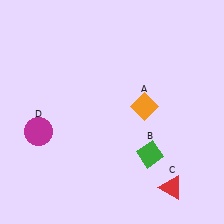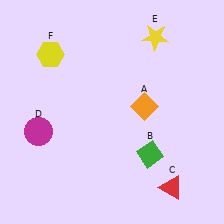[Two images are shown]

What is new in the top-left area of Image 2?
A yellow hexagon (F) was added in the top-left area of Image 2.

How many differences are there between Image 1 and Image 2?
There are 2 differences between the two images.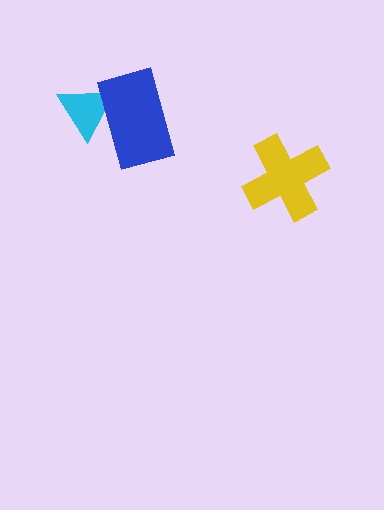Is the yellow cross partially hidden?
No, no other shape covers it.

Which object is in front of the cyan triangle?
The blue rectangle is in front of the cyan triangle.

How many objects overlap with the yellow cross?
0 objects overlap with the yellow cross.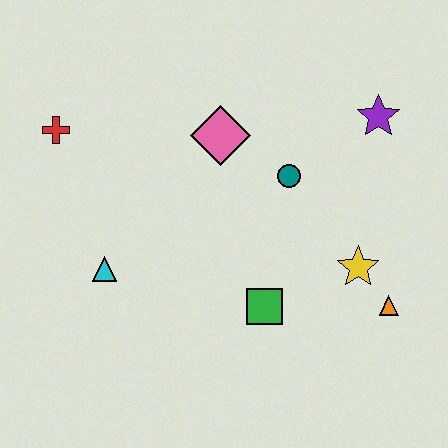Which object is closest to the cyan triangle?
The red cross is closest to the cyan triangle.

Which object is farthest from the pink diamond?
The orange triangle is farthest from the pink diamond.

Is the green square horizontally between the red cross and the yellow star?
Yes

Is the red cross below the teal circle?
No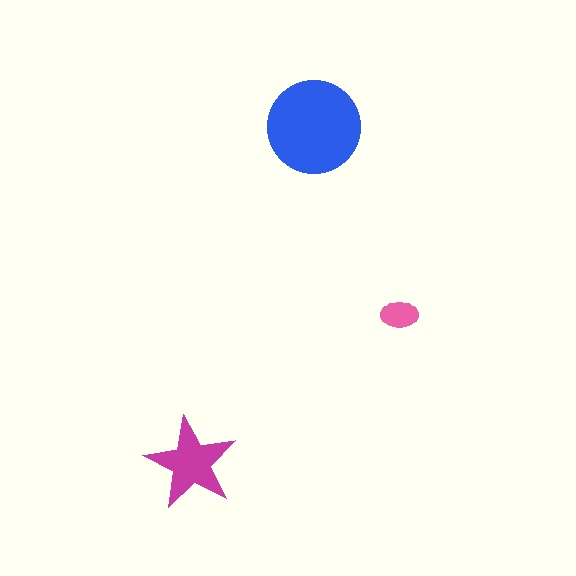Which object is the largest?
The blue circle.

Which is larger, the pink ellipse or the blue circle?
The blue circle.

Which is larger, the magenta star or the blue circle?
The blue circle.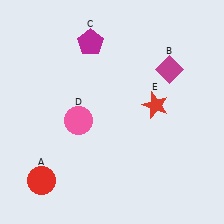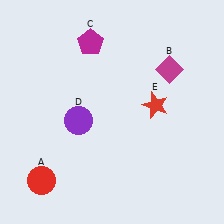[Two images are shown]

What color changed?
The circle (D) changed from pink in Image 1 to purple in Image 2.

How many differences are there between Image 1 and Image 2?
There is 1 difference between the two images.